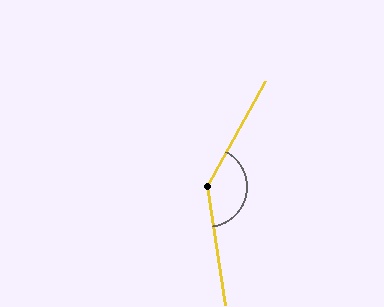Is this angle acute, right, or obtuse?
It is obtuse.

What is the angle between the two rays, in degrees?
Approximately 142 degrees.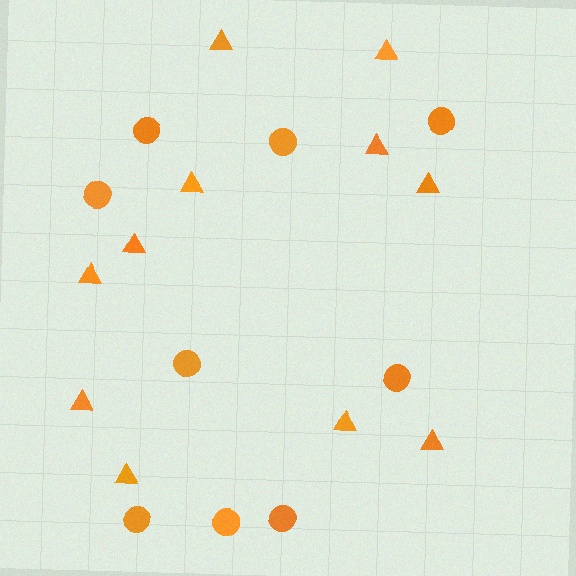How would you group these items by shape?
There are 2 groups: one group of triangles (11) and one group of circles (9).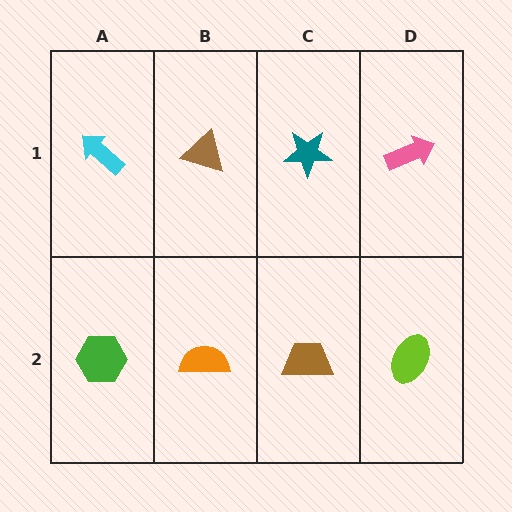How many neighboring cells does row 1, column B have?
3.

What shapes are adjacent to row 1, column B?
An orange semicircle (row 2, column B), a cyan arrow (row 1, column A), a teal star (row 1, column C).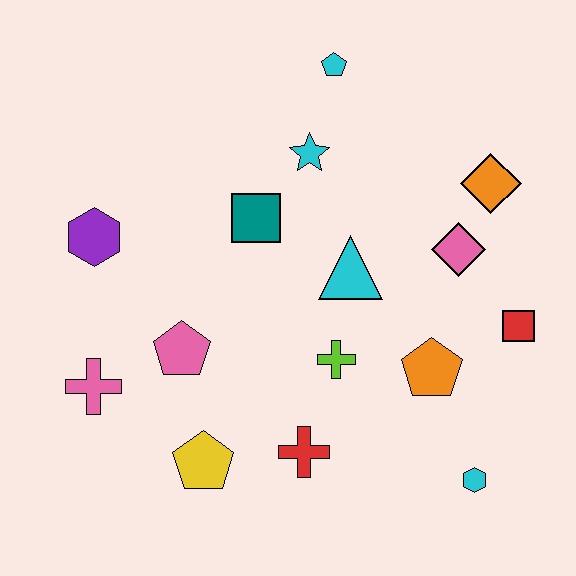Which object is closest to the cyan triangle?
The lime cross is closest to the cyan triangle.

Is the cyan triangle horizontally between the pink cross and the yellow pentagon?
No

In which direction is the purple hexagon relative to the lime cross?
The purple hexagon is to the left of the lime cross.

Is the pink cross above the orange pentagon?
No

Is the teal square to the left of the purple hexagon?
No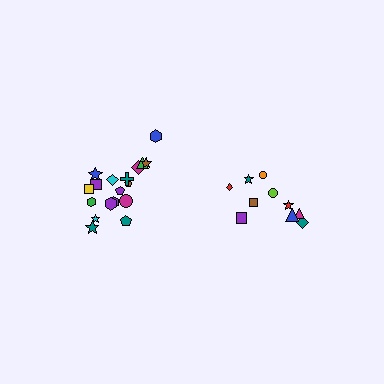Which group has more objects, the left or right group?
The left group.